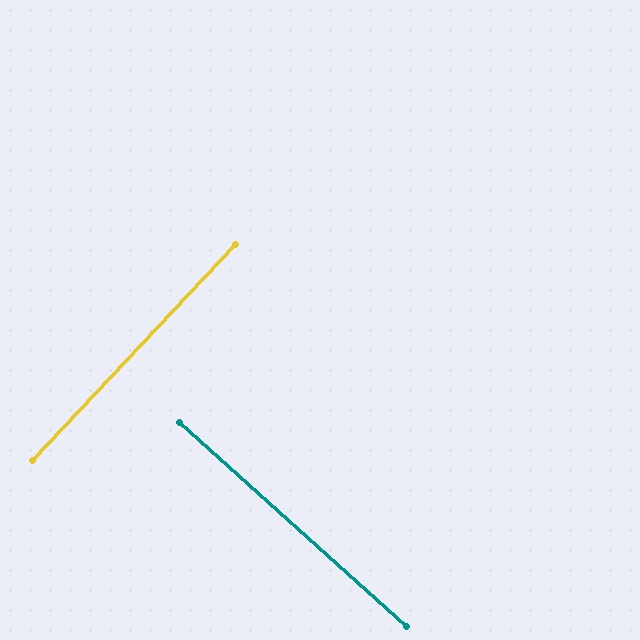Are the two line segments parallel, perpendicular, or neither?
Perpendicular — they meet at approximately 89°.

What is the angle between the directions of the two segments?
Approximately 89 degrees.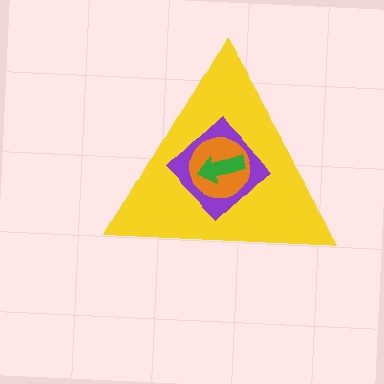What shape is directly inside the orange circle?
The green arrow.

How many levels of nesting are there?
4.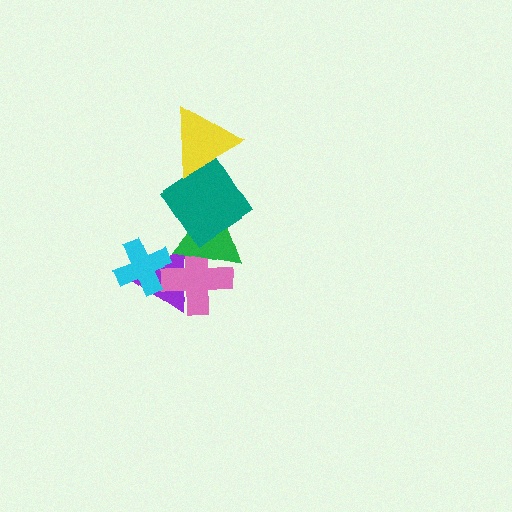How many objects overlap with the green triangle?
3 objects overlap with the green triangle.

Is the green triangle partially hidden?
Yes, it is partially covered by another shape.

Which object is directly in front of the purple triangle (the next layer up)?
The pink cross is directly in front of the purple triangle.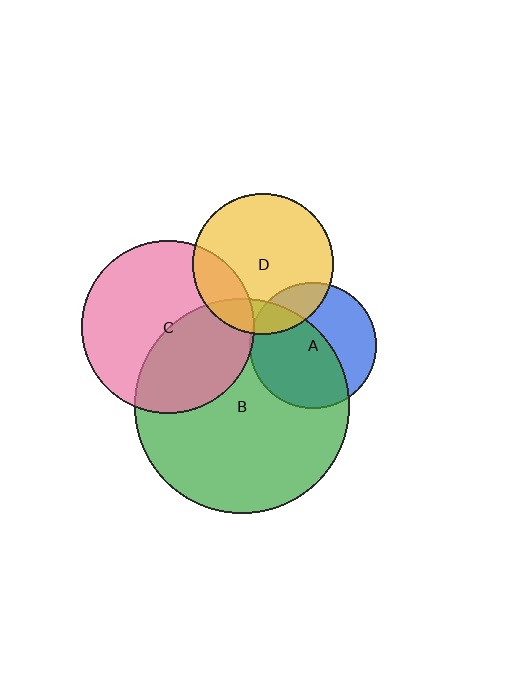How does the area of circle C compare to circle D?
Approximately 1.5 times.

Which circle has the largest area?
Circle B (green).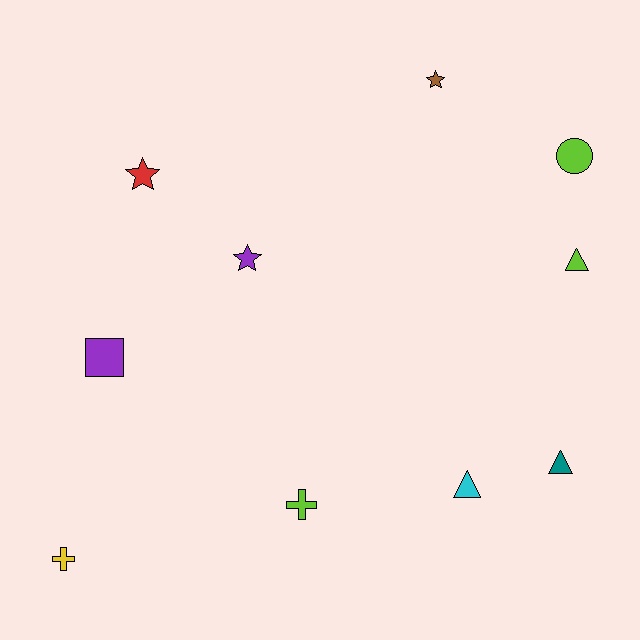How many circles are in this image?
There is 1 circle.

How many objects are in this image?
There are 10 objects.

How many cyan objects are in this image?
There is 1 cyan object.